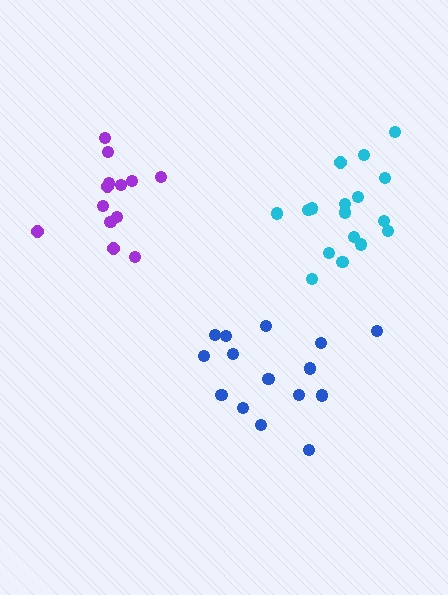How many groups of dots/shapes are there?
There are 3 groups.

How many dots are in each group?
Group 1: 15 dots, Group 2: 13 dots, Group 3: 17 dots (45 total).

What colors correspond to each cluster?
The clusters are colored: blue, purple, cyan.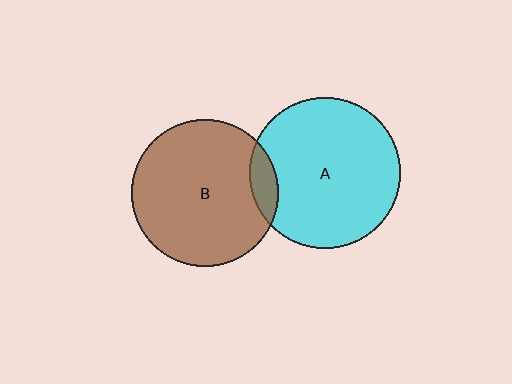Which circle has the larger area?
Circle A (cyan).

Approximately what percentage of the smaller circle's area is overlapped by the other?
Approximately 10%.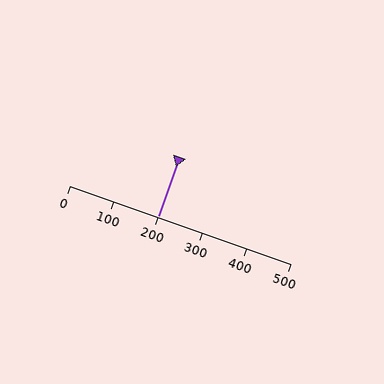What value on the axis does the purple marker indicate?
The marker indicates approximately 200.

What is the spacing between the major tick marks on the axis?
The major ticks are spaced 100 apart.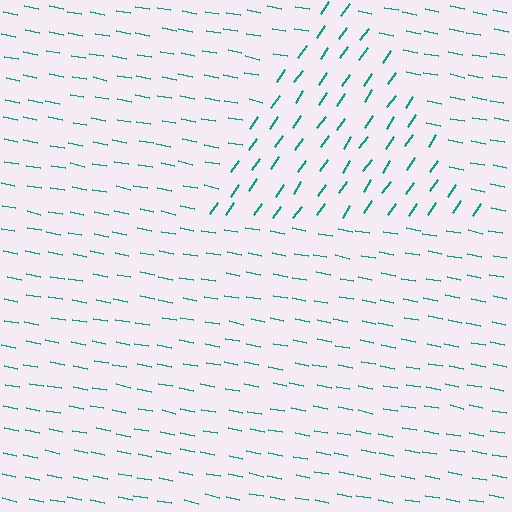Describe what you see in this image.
The image is filled with small teal line segments. A triangle region in the image has lines oriented differently from the surrounding lines, creating a visible texture boundary.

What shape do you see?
I see a triangle.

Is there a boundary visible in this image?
Yes, there is a texture boundary formed by a change in line orientation.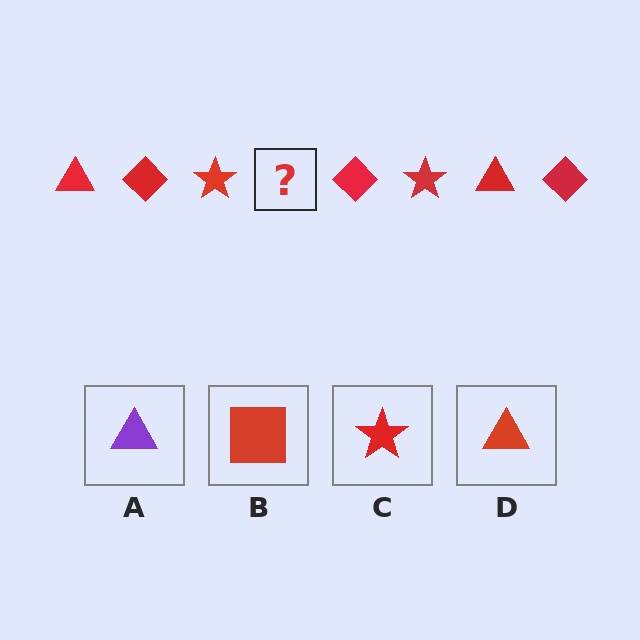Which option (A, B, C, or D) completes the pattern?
D.